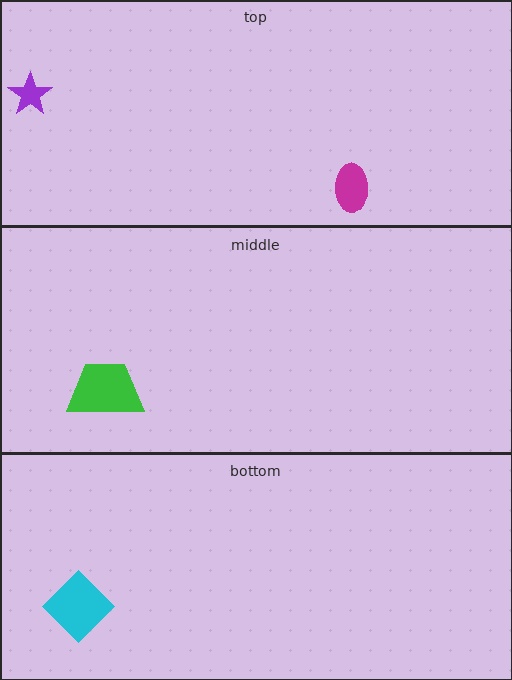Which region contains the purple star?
The top region.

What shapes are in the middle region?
The green trapezoid.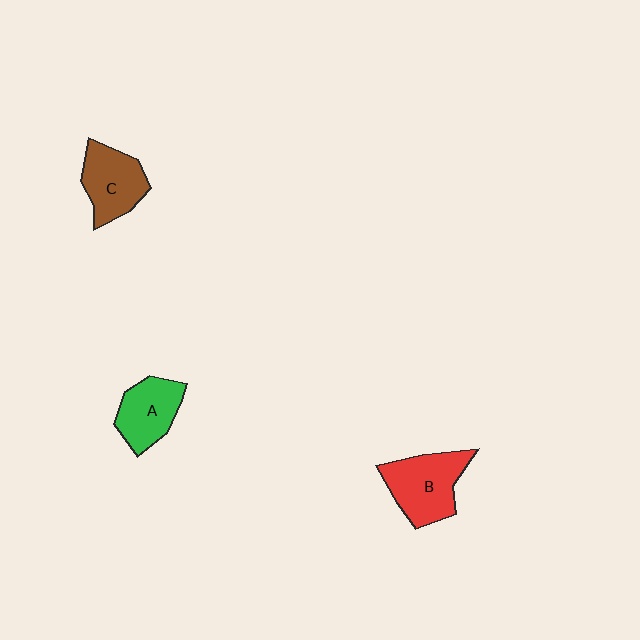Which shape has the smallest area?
Shape A (green).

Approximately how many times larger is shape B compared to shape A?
Approximately 1.3 times.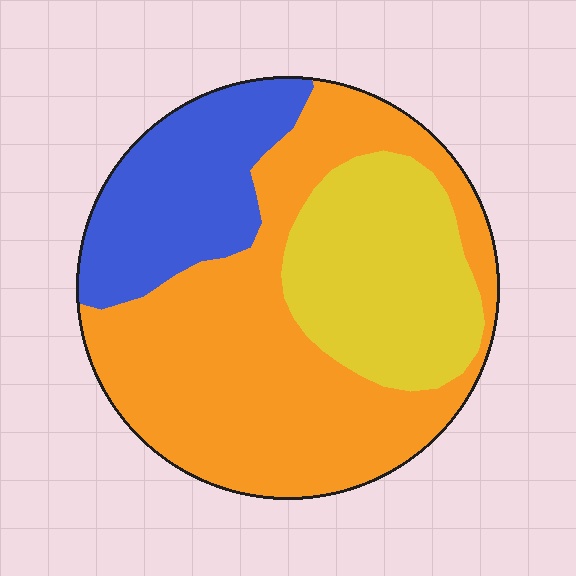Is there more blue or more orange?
Orange.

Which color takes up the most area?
Orange, at roughly 55%.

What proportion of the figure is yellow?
Yellow takes up about one quarter (1/4) of the figure.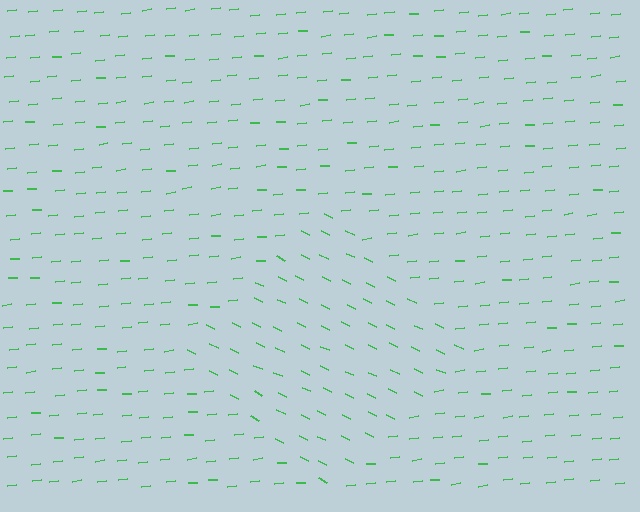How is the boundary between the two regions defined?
The boundary is defined purely by a change in line orientation (approximately 32 degrees difference). All lines are the same color and thickness.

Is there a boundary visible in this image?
Yes, there is a texture boundary formed by a change in line orientation.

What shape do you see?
I see a diamond.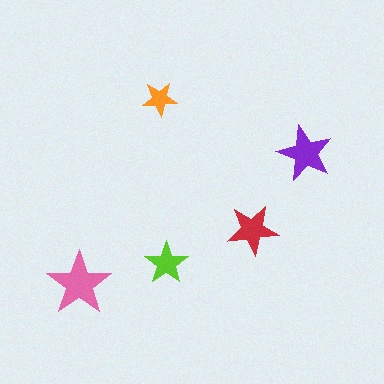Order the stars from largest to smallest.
the pink one, the purple one, the red one, the lime one, the orange one.